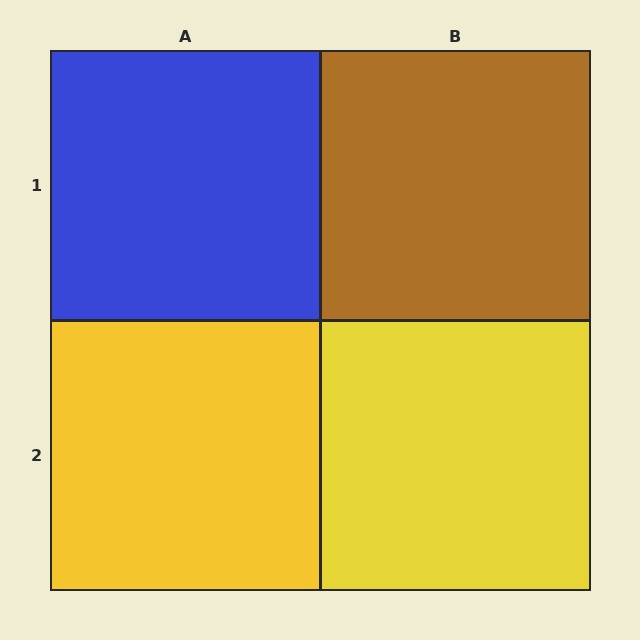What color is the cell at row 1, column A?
Blue.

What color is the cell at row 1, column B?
Brown.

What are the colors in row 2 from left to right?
Yellow, yellow.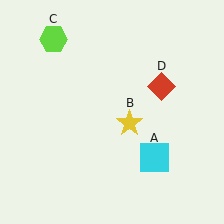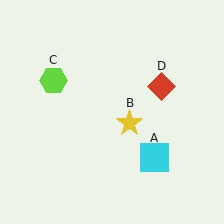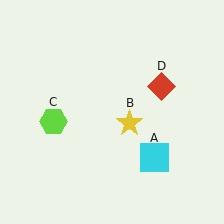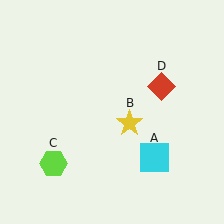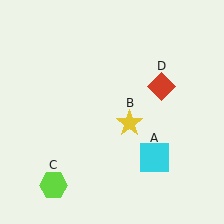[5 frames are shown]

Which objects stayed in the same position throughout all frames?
Cyan square (object A) and yellow star (object B) and red diamond (object D) remained stationary.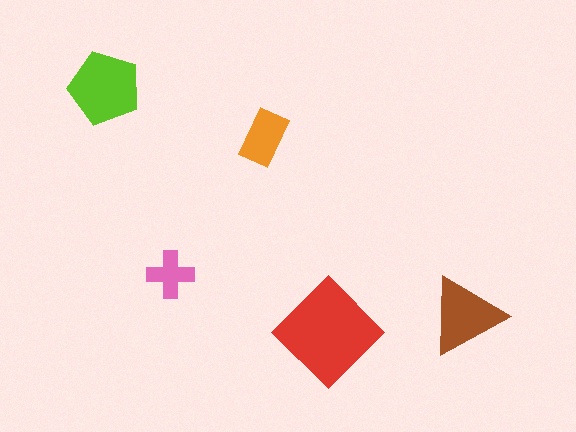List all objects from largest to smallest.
The red diamond, the lime pentagon, the brown triangle, the orange rectangle, the pink cross.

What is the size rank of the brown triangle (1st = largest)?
3rd.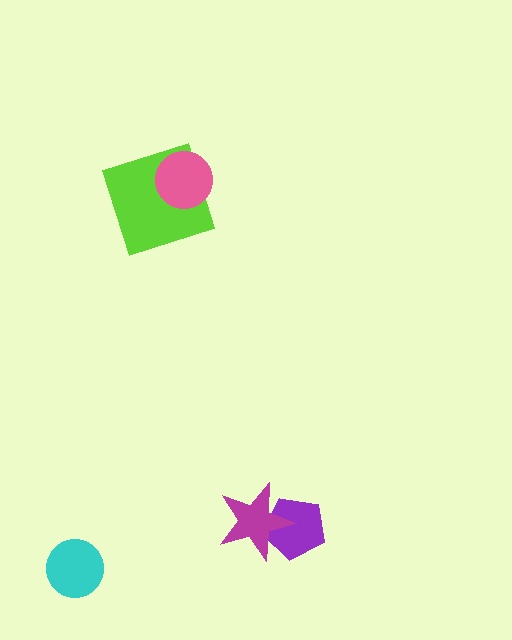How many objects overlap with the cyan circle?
0 objects overlap with the cyan circle.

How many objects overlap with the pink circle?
1 object overlaps with the pink circle.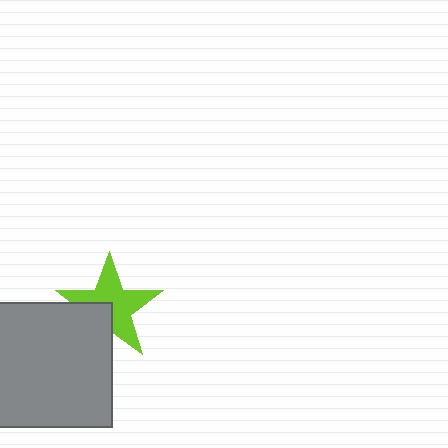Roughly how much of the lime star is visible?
Most of it is visible (roughly 68%).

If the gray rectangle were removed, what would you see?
You would see the complete lime star.